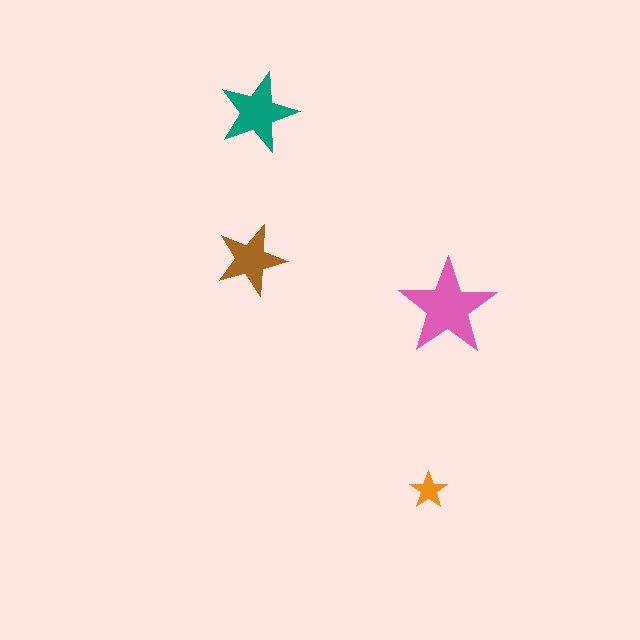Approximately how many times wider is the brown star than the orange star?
About 2 times wider.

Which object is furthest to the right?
The pink star is rightmost.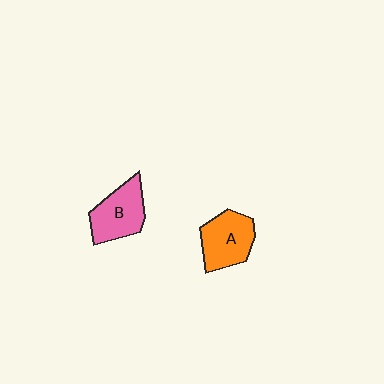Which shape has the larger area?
Shape A (orange).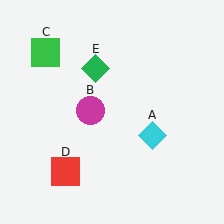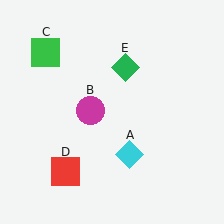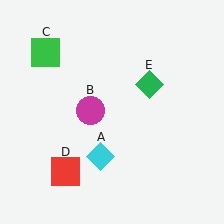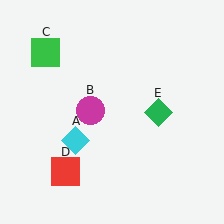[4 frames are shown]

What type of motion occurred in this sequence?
The cyan diamond (object A), green diamond (object E) rotated clockwise around the center of the scene.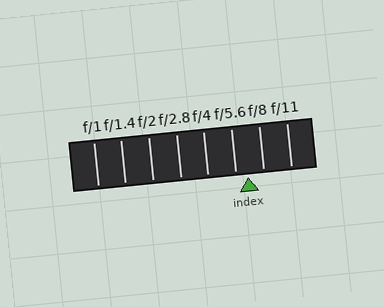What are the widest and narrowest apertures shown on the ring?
The widest aperture shown is f/1 and the narrowest is f/11.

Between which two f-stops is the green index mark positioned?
The index mark is between f/5.6 and f/8.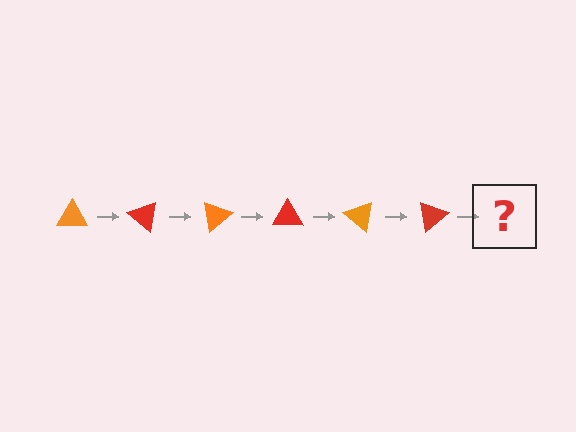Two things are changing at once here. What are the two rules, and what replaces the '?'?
The two rules are that it rotates 40 degrees each step and the color cycles through orange and red. The '?' should be an orange triangle, rotated 240 degrees from the start.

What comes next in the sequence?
The next element should be an orange triangle, rotated 240 degrees from the start.